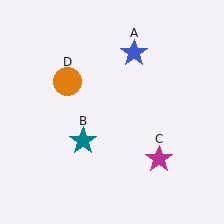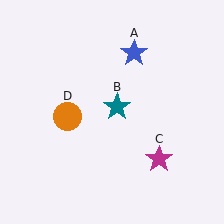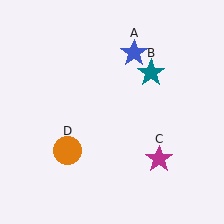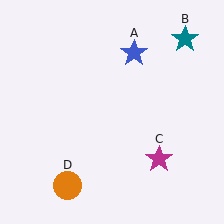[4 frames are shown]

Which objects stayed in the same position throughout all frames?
Blue star (object A) and magenta star (object C) remained stationary.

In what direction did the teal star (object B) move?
The teal star (object B) moved up and to the right.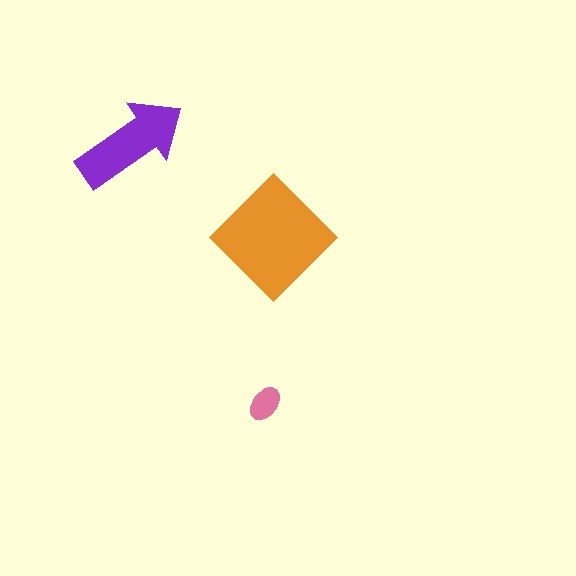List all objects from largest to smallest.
The orange diamond, the purple arrow, the pink ellipse.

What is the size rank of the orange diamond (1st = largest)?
1st.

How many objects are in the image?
There are 3 objects in the image.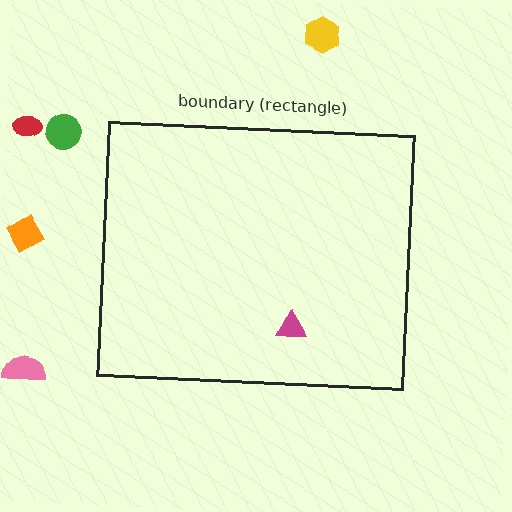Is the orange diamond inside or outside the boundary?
Outside.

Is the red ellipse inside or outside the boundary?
Outside.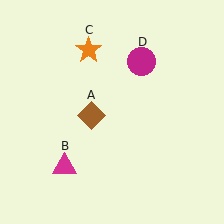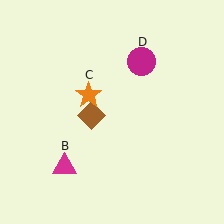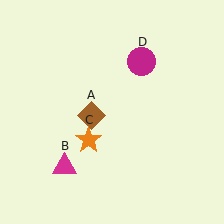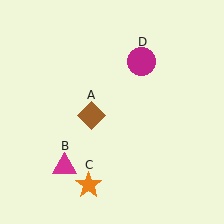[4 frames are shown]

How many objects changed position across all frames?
1 object changed position: orange star (object C).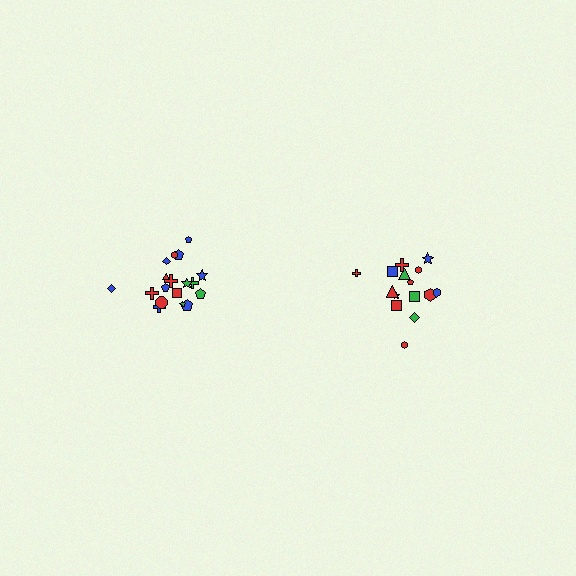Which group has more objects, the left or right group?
The left group.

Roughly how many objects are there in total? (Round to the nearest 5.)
Roughly 35 objects in total.